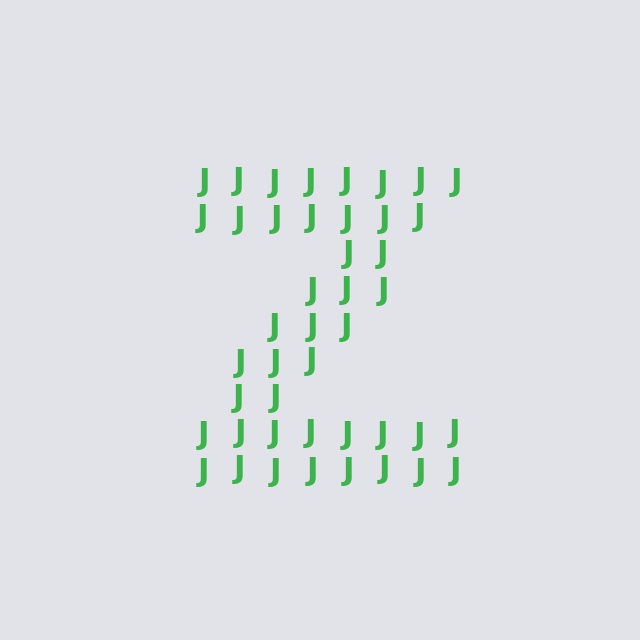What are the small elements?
The small elements are letter J's.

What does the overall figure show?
The overall figure shows the letter Z.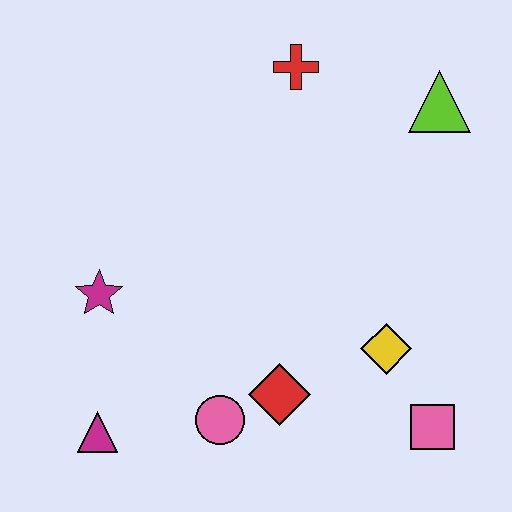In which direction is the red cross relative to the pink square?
The red cross is above the pink square.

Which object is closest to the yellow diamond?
The pink square is closest to the yellow diamond.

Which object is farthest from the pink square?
The red cross is farthest from the pink square.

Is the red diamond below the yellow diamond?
Yes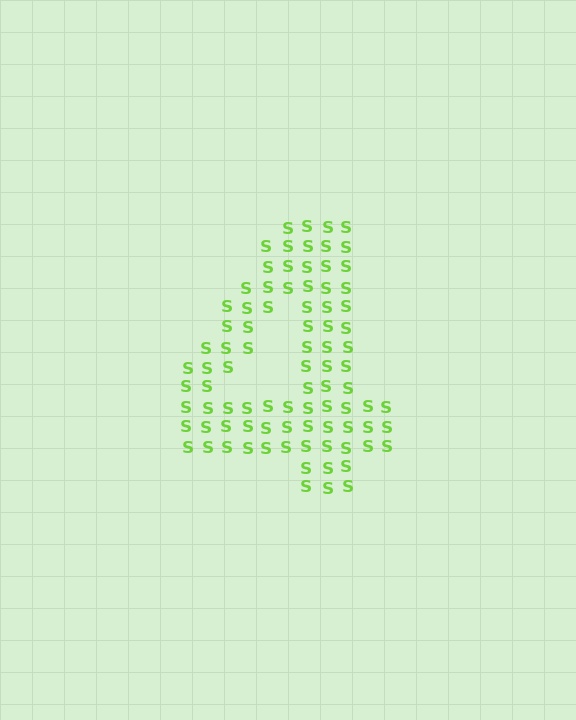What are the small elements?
The small elements are letter S's.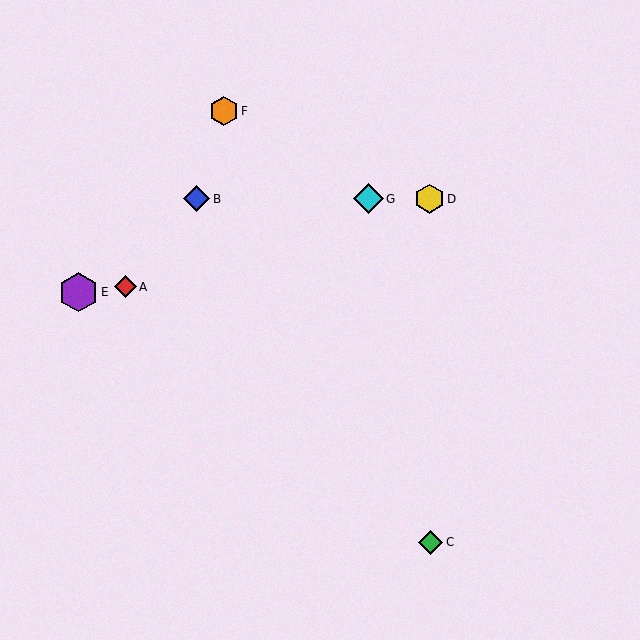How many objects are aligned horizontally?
3 objects (B, D, G) are aligned horizontally.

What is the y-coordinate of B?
Object B is at y≈199.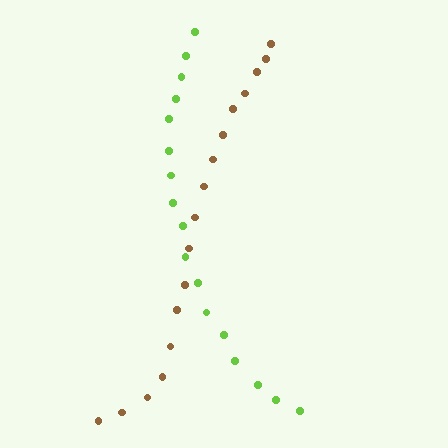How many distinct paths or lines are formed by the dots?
There are 2 distinct paths.